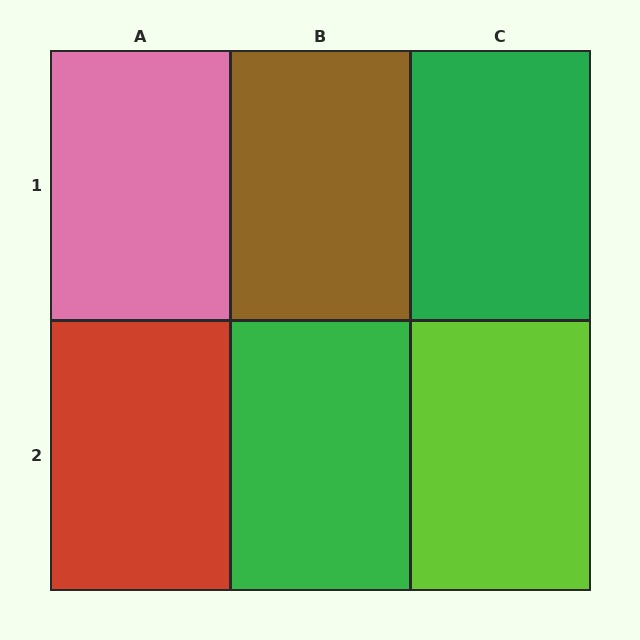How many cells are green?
2 cells are green.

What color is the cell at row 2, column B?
Green.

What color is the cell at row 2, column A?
Red.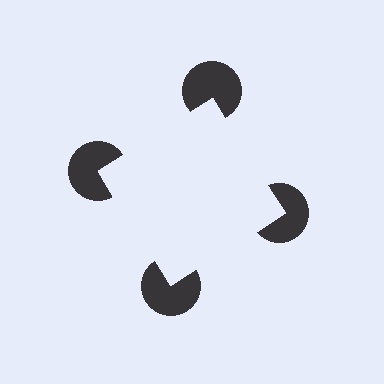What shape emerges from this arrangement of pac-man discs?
An illusory square — its edges are inferred from the aligned wedge cuts in the pac-man discs, not physically drawn.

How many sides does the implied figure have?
4 sides.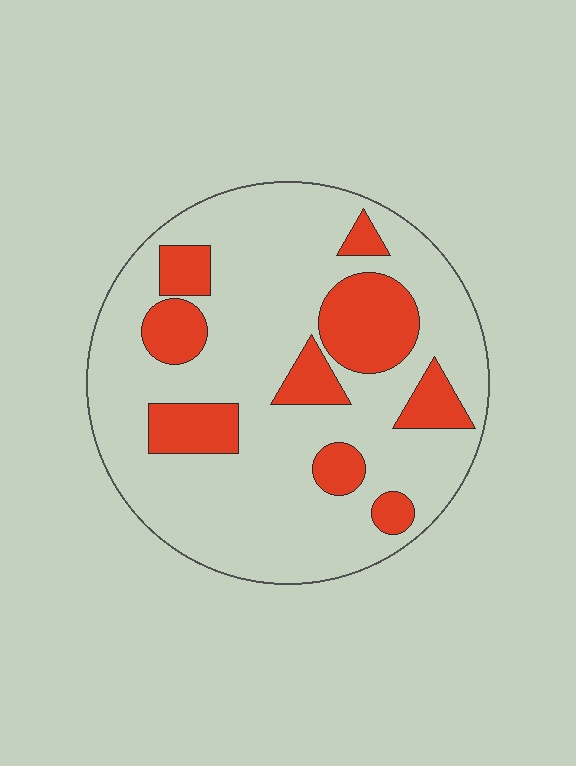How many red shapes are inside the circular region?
9.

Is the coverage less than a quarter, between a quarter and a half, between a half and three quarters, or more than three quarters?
Less than a quarter.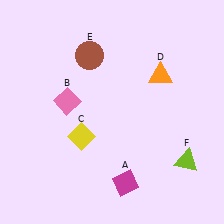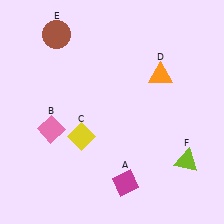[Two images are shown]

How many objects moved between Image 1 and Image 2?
2 objects moved between the two images.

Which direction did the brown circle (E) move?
The brown circle (E) moved left.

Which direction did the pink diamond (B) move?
The pink diamond (B) moved down.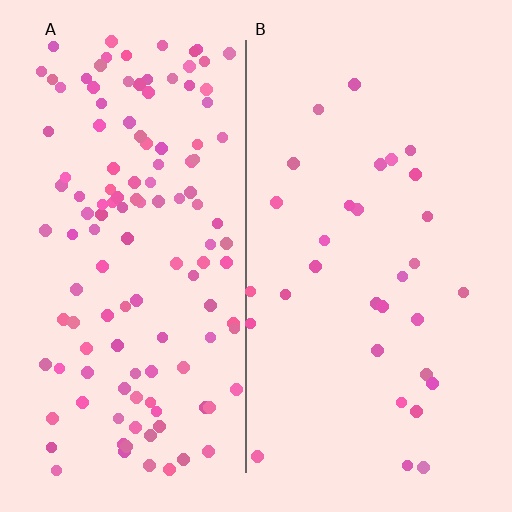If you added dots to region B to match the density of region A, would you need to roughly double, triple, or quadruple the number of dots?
Approximately quadruple.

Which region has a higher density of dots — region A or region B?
A (the left).